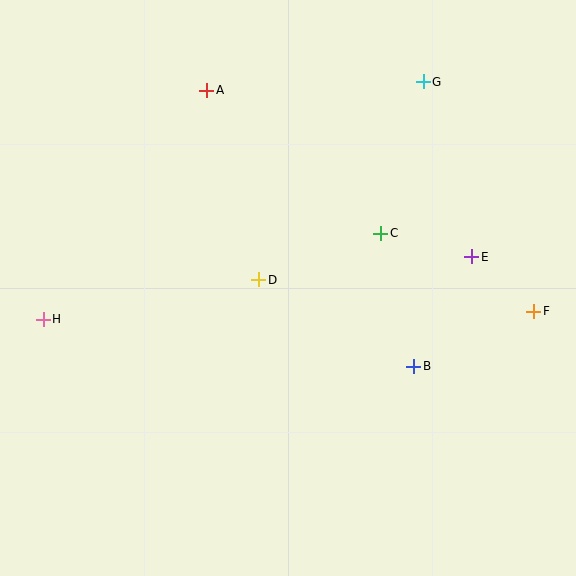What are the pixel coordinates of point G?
Point G is at (423, 82).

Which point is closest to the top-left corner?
Point A is closest to the top-left corner.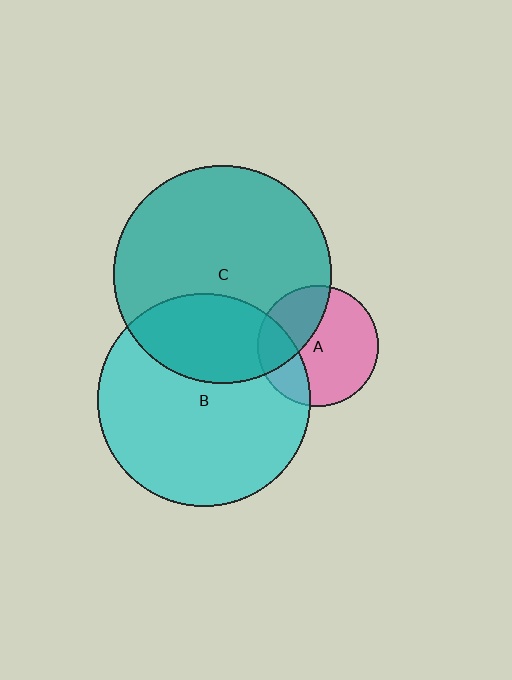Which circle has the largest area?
Circle C (teal).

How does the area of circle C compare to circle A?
Approximately 3.2 times.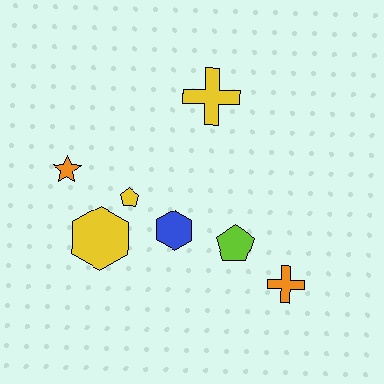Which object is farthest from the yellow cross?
The orange cross is farthest from the yellow cross.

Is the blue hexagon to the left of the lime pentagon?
Yes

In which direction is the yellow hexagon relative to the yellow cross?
The yellow hexagon is below the yellow cross.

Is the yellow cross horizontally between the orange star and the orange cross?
Yes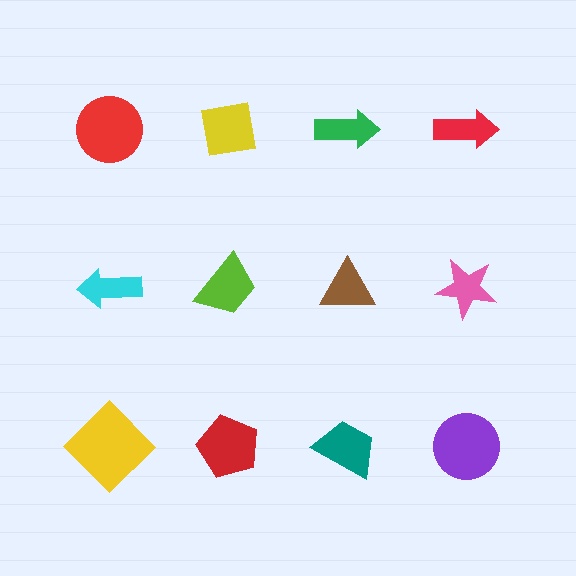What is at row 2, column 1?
A cyan arrow.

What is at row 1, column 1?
A red circle.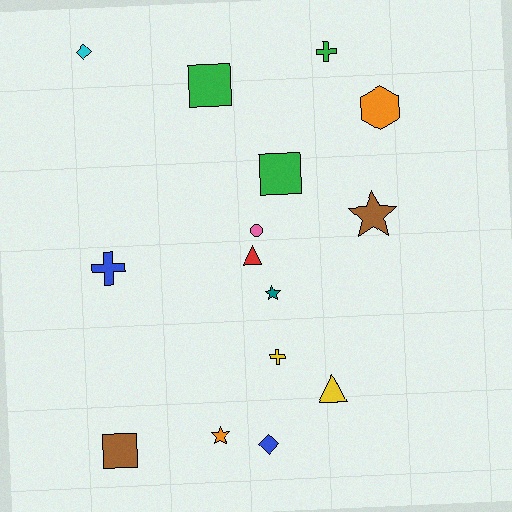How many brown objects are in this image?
There are 2 brown objects.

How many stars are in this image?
There are 3 stars.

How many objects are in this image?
There are 15 objects.